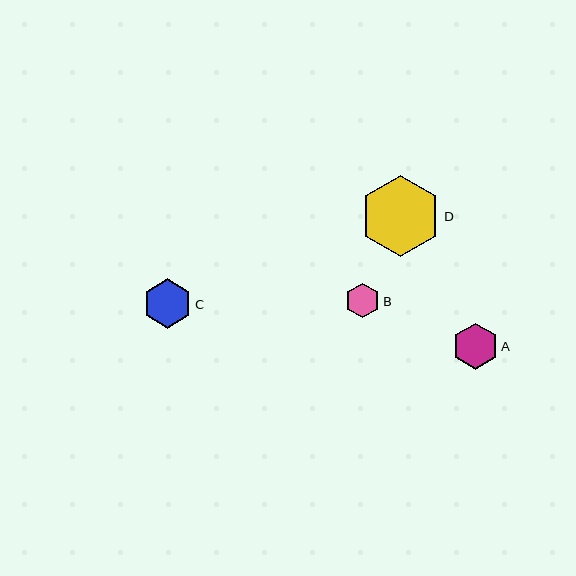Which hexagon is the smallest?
Hexagon B is the smallest with a size of approximately 34 pixels.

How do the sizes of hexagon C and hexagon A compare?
Hexagon C and hexagon A are approximately the same size.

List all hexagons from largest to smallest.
From largest to smallest: D, C, A, B.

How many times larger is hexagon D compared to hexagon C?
Hexagon D is approximately 1.6 times the size of hexagon C.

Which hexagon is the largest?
Hexagon D is the largest with a size of approximately 81 pixels.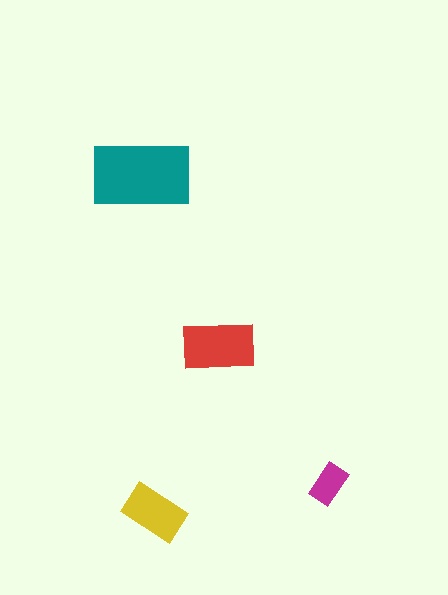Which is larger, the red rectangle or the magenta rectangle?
The red one.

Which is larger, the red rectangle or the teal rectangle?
The teal one.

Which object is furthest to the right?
The magenta rectangle is rightmost.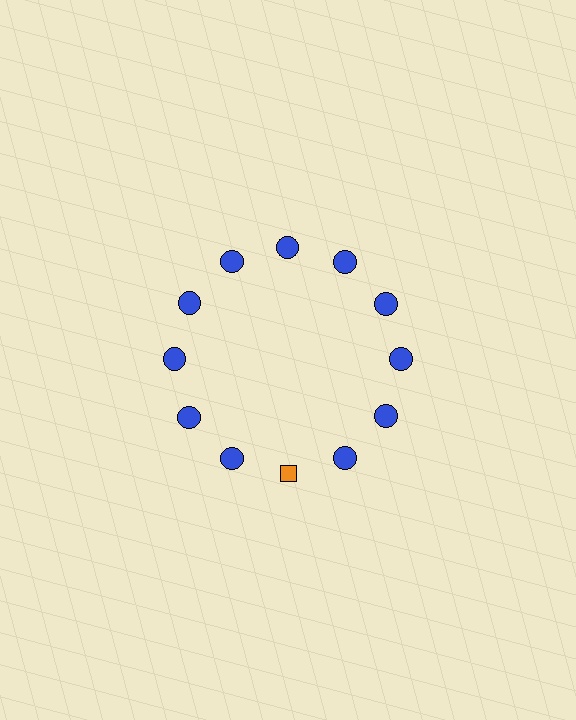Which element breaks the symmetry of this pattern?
The orange diamond at roughly the 6 o'clock position breaks the symmetry. All other shapes are blue circles.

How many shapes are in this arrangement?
There are 12 shapes arranged in a ring pattern.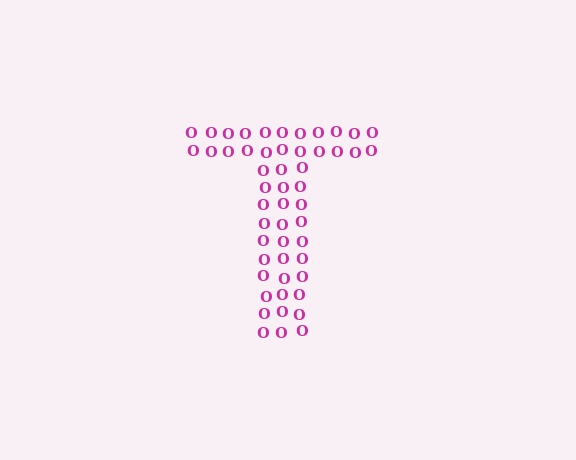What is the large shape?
The large shape is the letter T.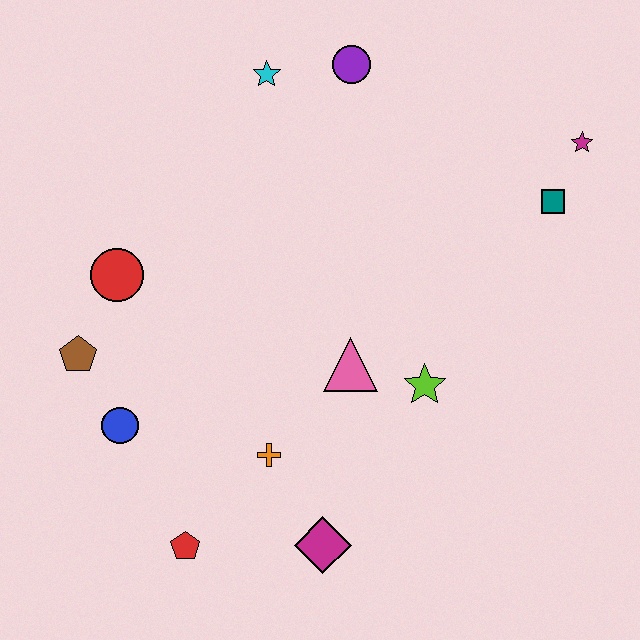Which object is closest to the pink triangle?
The lime star is closest to the pink triangle.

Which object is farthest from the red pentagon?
The magenta star is farthest from the red pentagon.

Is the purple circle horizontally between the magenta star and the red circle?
Yes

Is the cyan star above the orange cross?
Yes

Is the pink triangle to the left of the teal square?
Yes